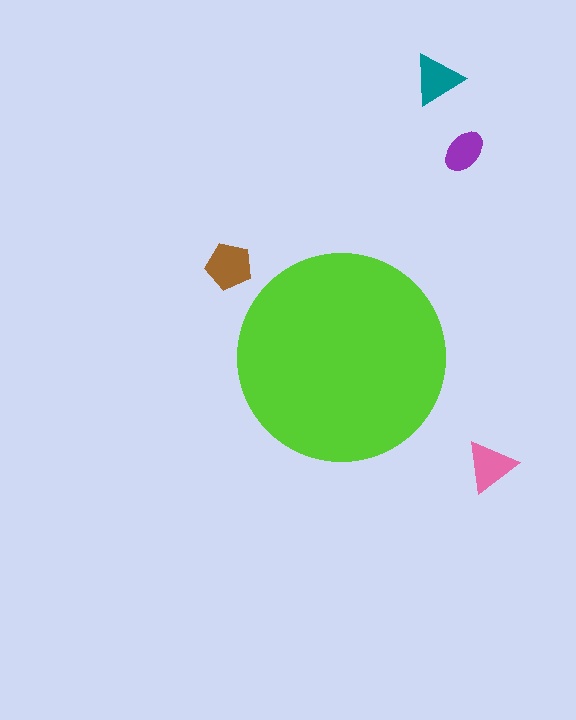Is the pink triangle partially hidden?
No, the pink triangle is fully visible.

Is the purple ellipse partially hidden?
No, the purple ellipse is fully visible.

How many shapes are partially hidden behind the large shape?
0 shapes are partially hidden.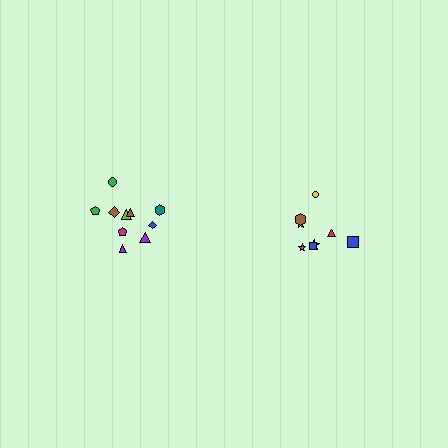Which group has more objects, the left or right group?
The left group.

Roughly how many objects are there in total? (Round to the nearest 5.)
Roughly 20 objects in total.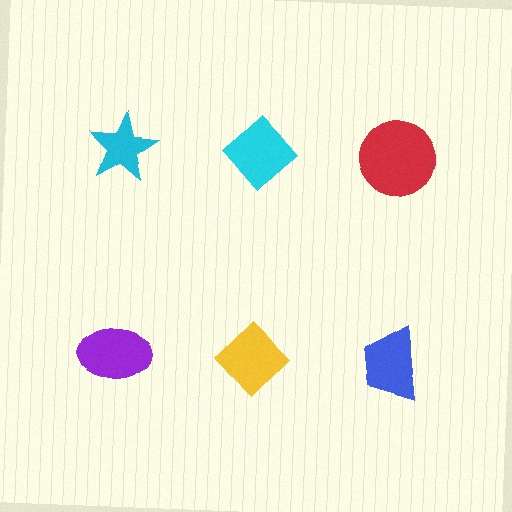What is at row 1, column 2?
A cyan diamond.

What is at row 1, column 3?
A red circle.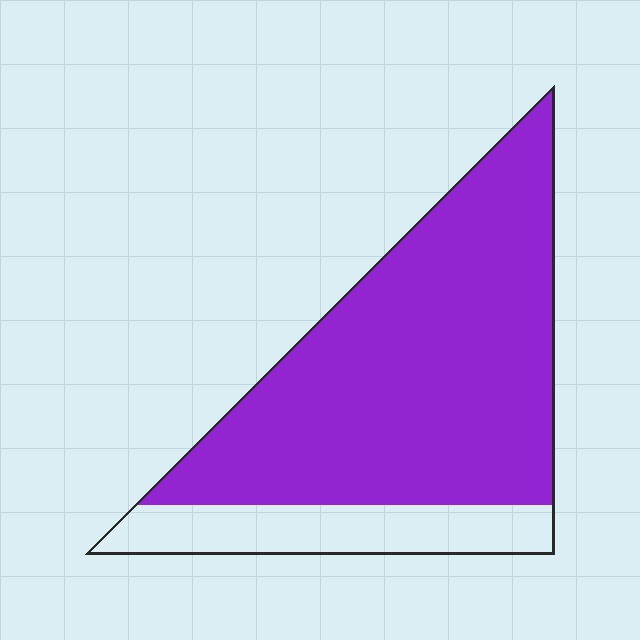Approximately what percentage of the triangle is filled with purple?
Approximately 80%.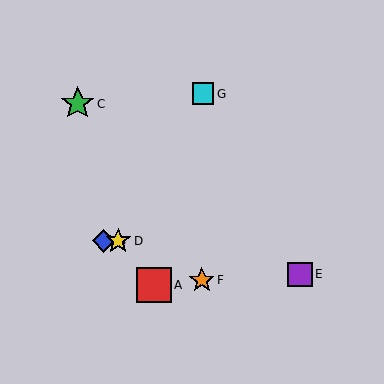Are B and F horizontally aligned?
No, B is at y≈241 and F is at y≈280.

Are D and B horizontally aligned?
Yes, both are at y≈241.